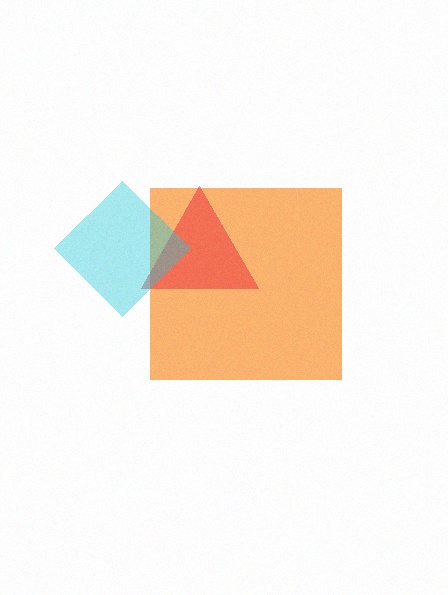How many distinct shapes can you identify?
There are 3 distinct shapes: an orange square, a red triangle, a cyan diamond.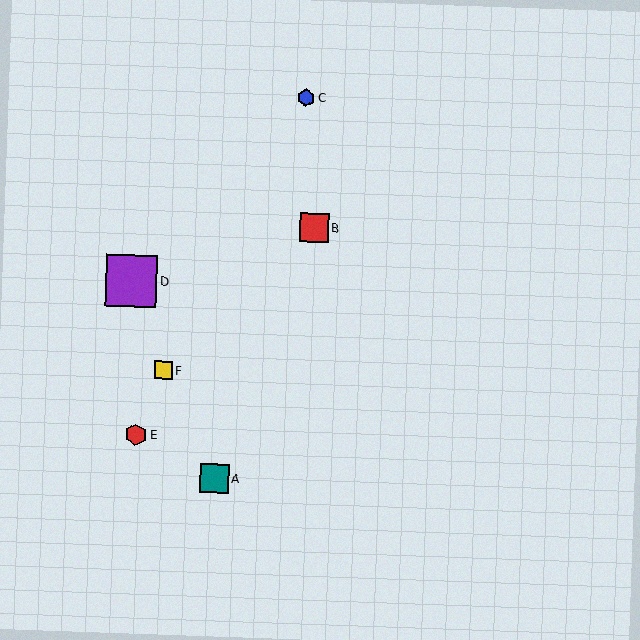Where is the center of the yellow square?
The center of the yellow square is at (163, 370).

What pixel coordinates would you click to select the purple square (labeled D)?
Click at (131, 281) to select the purple square D.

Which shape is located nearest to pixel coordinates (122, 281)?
The purple square (labeled D) at (131, 281) is nearest to that location.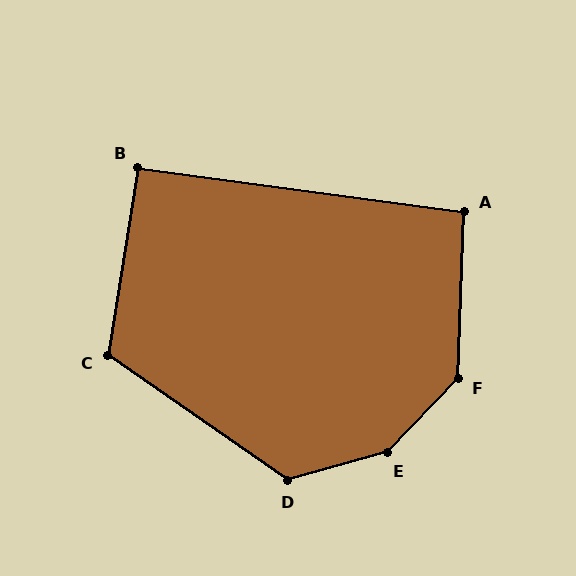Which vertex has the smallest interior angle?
B, at approximately 91 degrees.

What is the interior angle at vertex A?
Approximately 95 degrees (obtuse).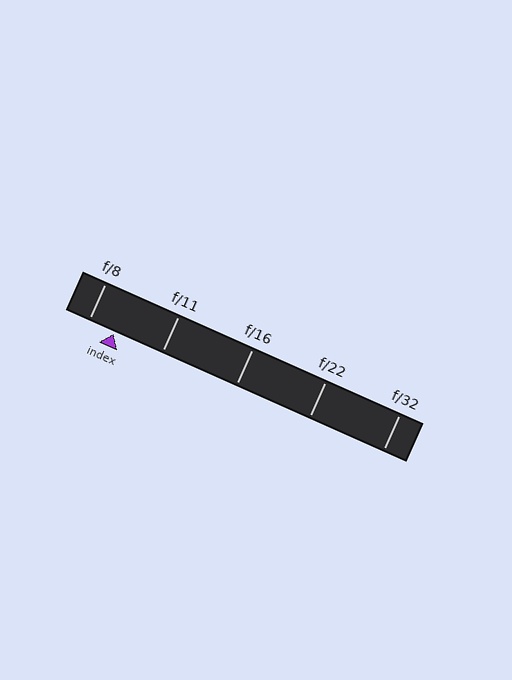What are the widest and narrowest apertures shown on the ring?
The widest aperture shown is f/8 and the narrowest is f/32.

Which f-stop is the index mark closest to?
The index mark is closest to f/8.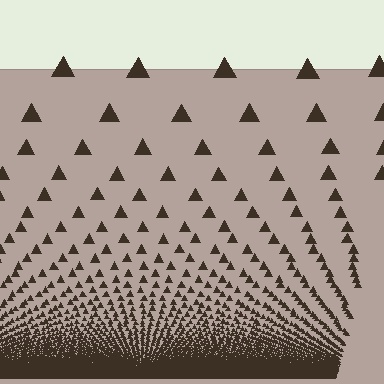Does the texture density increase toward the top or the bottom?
Density increases toward the bottom.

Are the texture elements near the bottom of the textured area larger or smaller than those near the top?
Smaller. The gradient is inverted — elements near the bottom are smaller and denser.